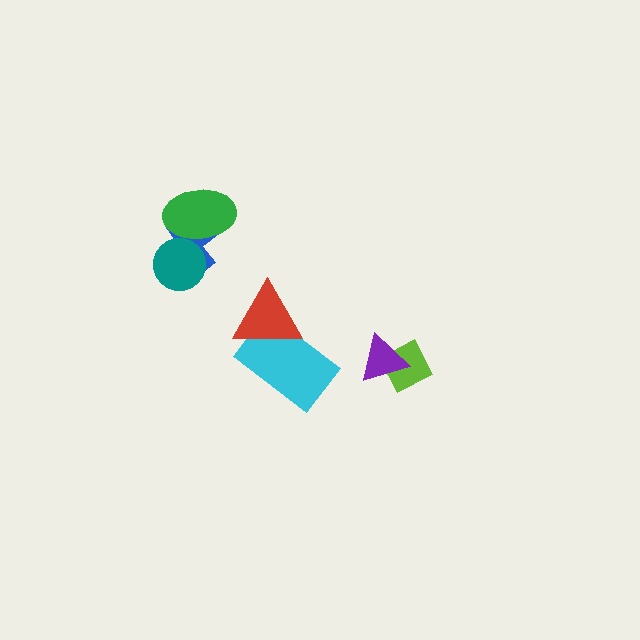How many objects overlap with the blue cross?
2 objects overlap with the blue cross.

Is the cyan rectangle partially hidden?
Yes, it is partially covered by another shape.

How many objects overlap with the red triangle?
1 object overlaps with the red triangle.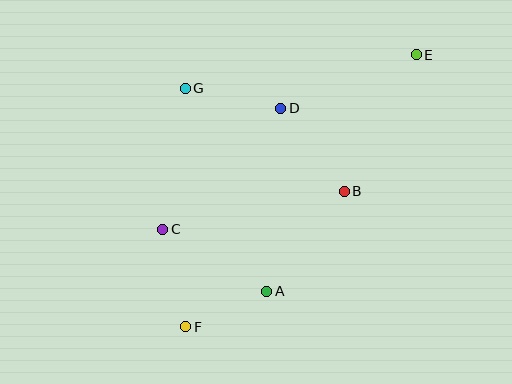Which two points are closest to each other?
Points A and F are closest to each other.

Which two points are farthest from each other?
Points E and F are farthest from each other.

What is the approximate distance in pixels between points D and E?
The distance between D and E is approximately 145 pixels.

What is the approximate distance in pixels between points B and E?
The distance between B and E is approximately 154 pixels.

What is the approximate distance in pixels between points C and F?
The distance between C and F is approximately 100 pixels.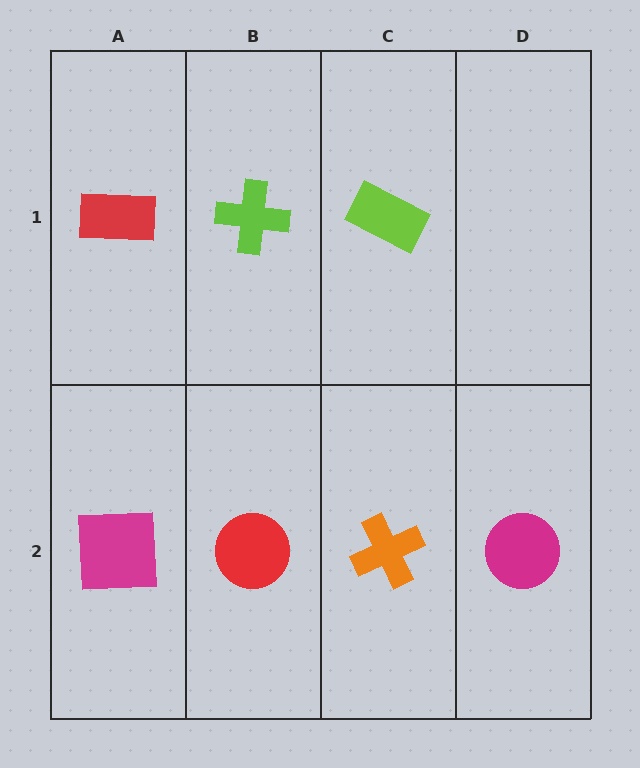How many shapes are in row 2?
4 shapes.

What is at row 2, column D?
A magenta circle.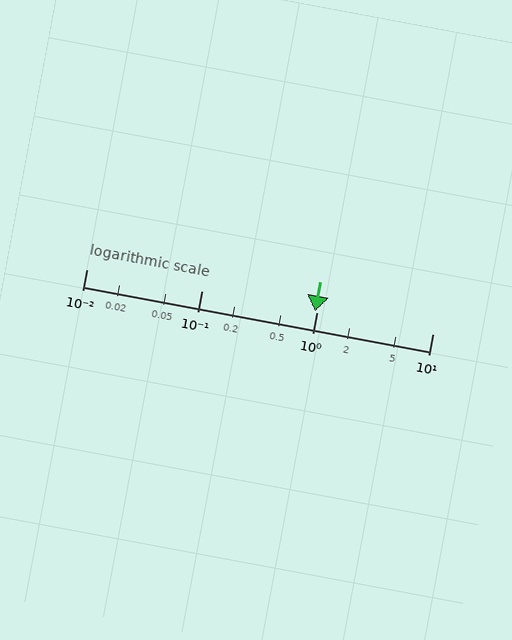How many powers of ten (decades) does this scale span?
The scale spans 3 decades, from 0.01 to 10.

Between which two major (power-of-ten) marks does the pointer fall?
The pointer is between 0.1 and 1.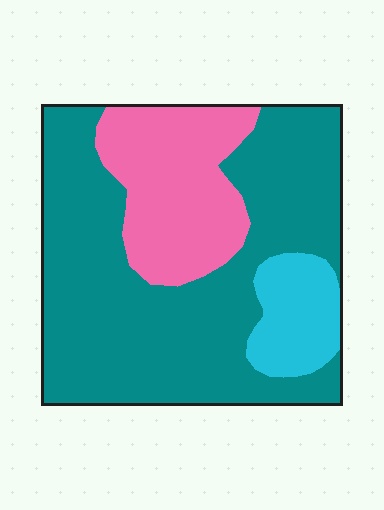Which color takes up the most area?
Teal, at roughly 65%.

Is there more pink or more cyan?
Pink.